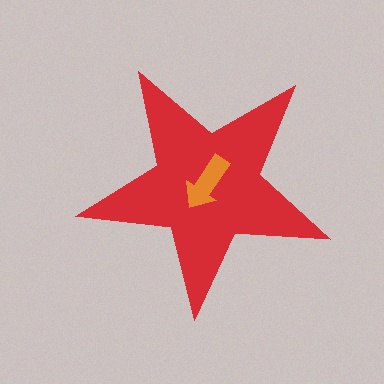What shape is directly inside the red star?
The orange arrow.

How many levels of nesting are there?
2.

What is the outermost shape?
The red star.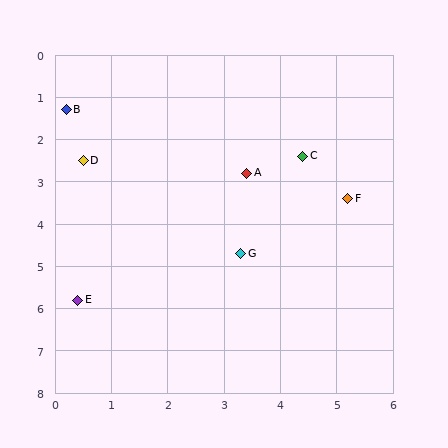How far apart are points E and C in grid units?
Points E and C are about 5.2 grid units apart.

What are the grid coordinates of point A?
Point A is at approximately (3.4, 2.8).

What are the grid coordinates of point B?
Point B is at approximately (0.2, 1.3).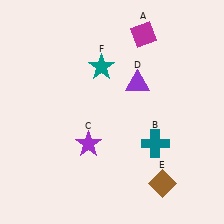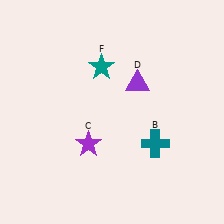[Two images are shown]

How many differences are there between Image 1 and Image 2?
There are 2 differences between the two images.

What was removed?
The brown diamond (E), the magenta diamond (A) were removed in Image 2.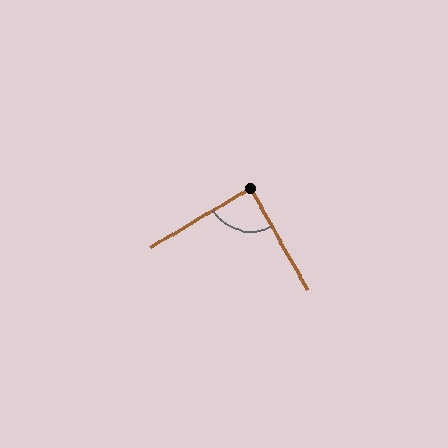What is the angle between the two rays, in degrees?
Approximately 88 degrees.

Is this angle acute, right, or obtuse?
It is approximately a right angle.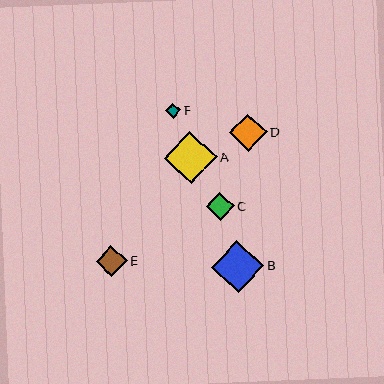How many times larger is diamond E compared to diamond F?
Diamond E is approximately 2.0 times the size of diamond F.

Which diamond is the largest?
Diamond B is the largest with a size of approximately 52 pixels.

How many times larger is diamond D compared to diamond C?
Diamond D is approximately 1.3 times the size of diamond C.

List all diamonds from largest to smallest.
From largest to smallest: B, A, D, E, C, F.